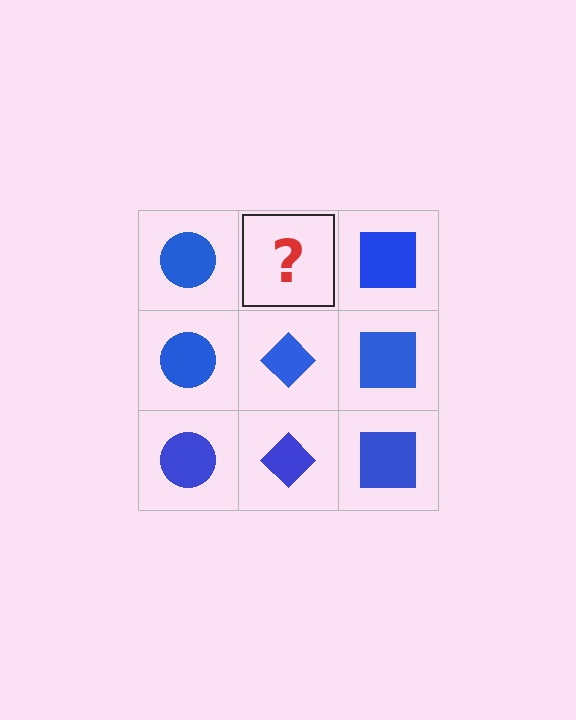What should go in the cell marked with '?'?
The missing cell should contain a blue diamond.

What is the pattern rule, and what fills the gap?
The rule is that each column has a consistent shape. The gap should be filled with a blue diamond.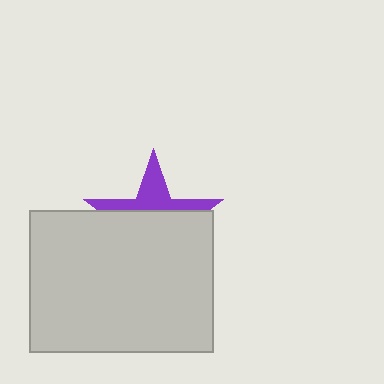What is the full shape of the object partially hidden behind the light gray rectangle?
The partially hidden object is a purple star.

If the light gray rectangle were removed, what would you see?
You would see the complete purple star.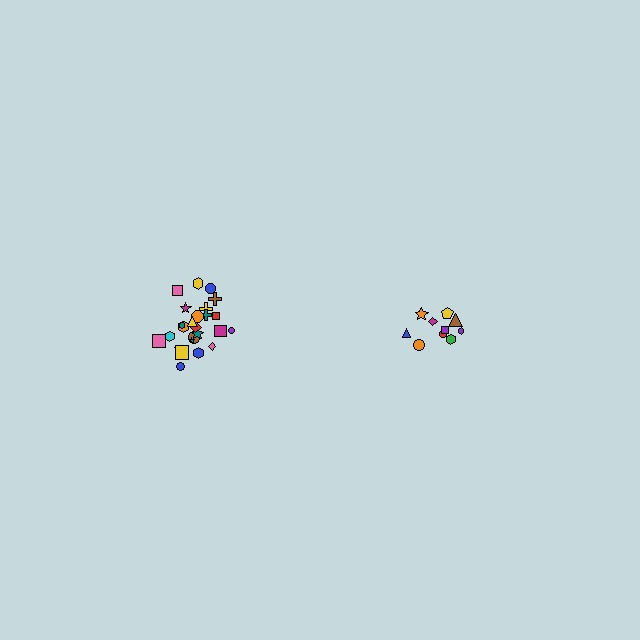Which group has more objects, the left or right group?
The left group.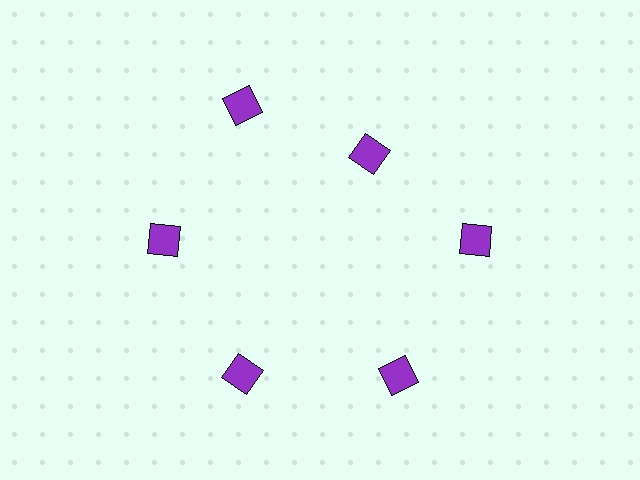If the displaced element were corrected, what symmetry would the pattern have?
It would have 6-fold rotational symmetry — the pattern would map onto itself every 60 degrees.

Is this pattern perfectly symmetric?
No. The 6 purple diamonds are arranged in a ring, but one element near the 1 o'clock position is pulled inward toward the center, breaking the 6-fold rotational symmetry.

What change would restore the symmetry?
The symmetry would be restored by moving it outward, back onto the ring so that all 6 diamonds sit at equal angles and equal distance from the center.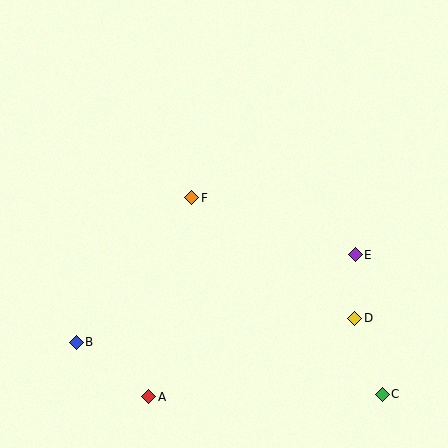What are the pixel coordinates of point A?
Point A is at (149, 397).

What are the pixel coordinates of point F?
Point F is at (192, 198).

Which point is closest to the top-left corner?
Point F is closest to the top-left corner.